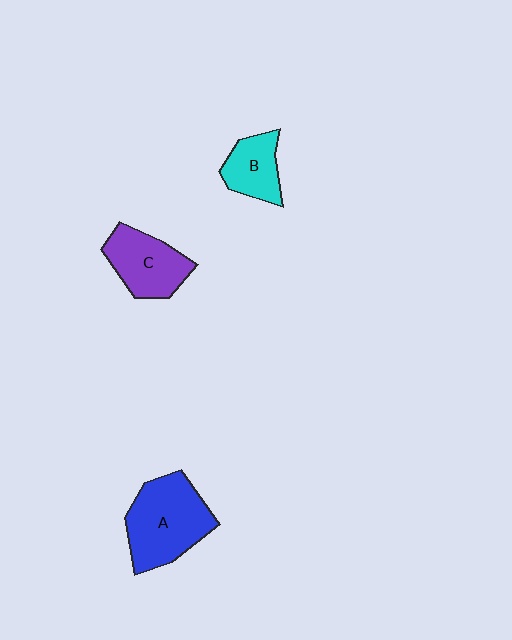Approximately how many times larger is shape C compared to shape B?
Approximately 1.4 times.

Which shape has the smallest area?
Shape B (cyan).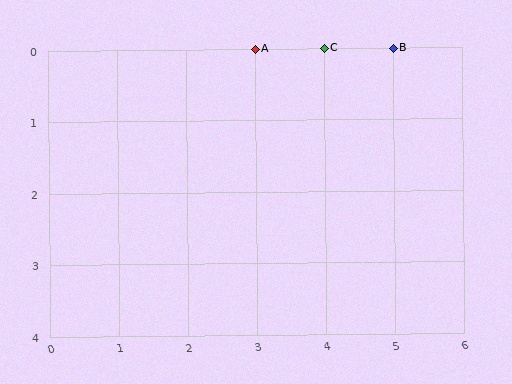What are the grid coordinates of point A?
Point A is at grid coordinates (3, 0).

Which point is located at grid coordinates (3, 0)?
Point A is at (3, 0).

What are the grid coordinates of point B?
Point B is at grid coordinates (5, 0).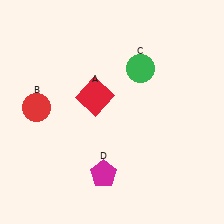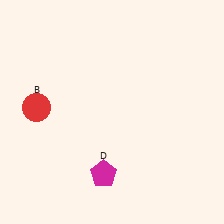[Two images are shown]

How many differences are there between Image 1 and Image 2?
There are 2 differences between the two images.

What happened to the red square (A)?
The red square (A) was removed in Image 2. It was in the top-left area of Image 1.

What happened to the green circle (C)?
The green circle (C) was removed in Image 2. It was in the top-right area of Image 1.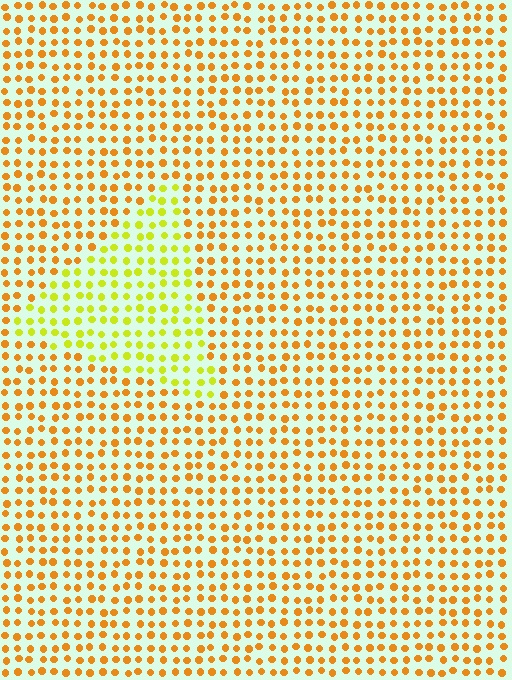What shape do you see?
I see a triangle.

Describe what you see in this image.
The image is filled with small orange elements in a uniform arrangement. A triangle-shaped region is visible where the elements are tinted to a slightly different hue, forming a subtle color boundary.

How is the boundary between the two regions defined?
The boundary is defined purely by a slight shift in hue (about 37 degrees). Spacing, size, and orientation are identical on both sides.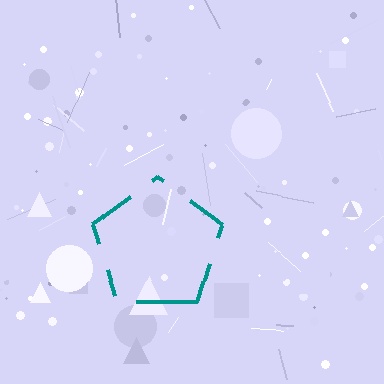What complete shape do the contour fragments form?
The contour fragments form a pentagon.